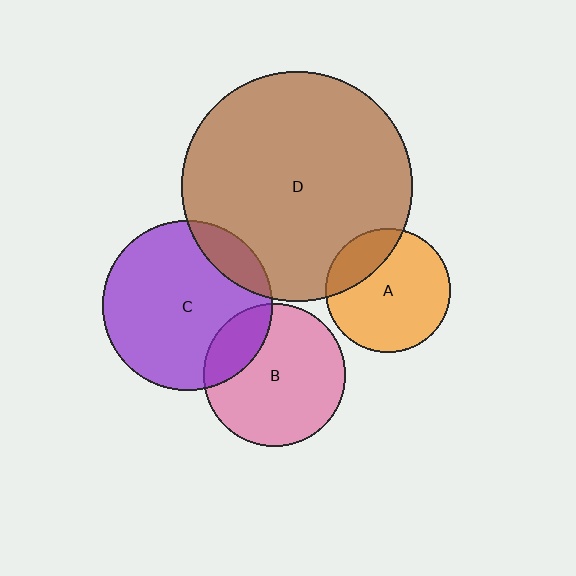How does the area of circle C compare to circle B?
Approximately 1.4 times.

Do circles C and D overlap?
Yes.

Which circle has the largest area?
Circle D (brown).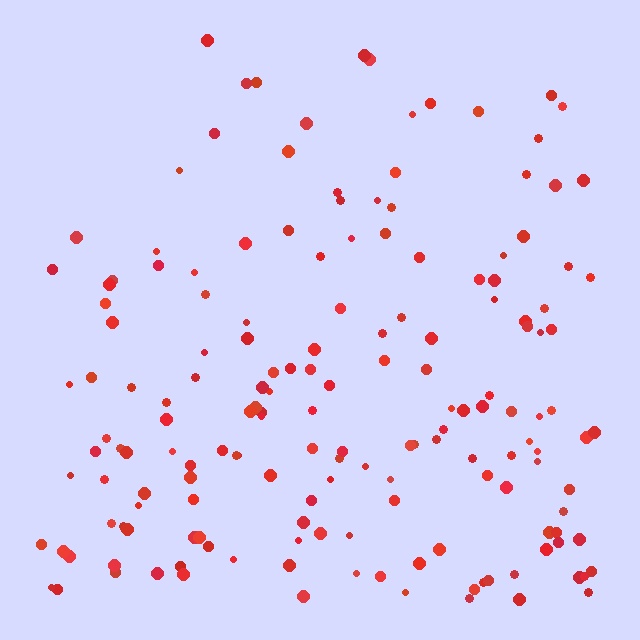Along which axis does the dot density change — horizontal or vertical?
Vertical.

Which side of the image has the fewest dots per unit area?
The top.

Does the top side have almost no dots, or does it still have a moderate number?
Still a moderate number, just noticeably fewer than the bottom.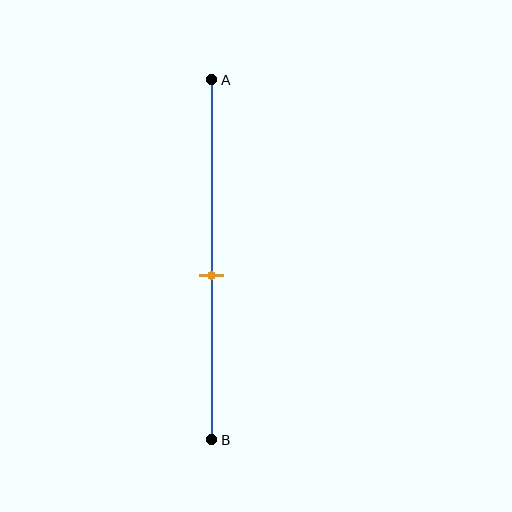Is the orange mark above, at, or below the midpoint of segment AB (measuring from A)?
The orange mark is below the midpoint of segment AB.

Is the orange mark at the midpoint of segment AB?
No, the mark is at about 55% from A, not at the 50% midpoint.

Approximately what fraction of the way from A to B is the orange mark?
The orange mark is approximately 55% of the way from A to B.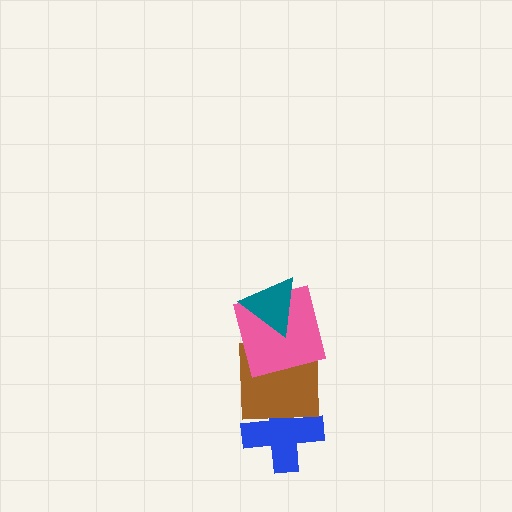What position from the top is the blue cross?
The blue cross is 4th from the top.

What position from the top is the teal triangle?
The teal triangle is 1st from the top.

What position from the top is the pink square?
The pink square is 2nd from the top.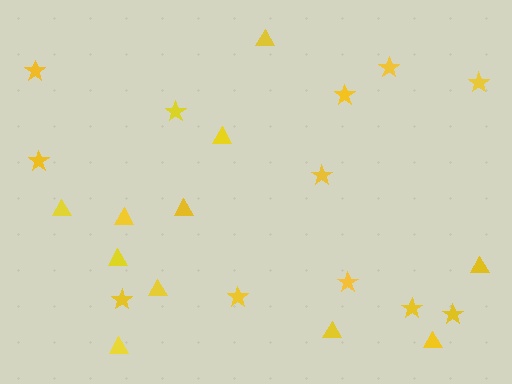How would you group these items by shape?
There are 2 groups: one group of triangles (11) and one group of stars (12).